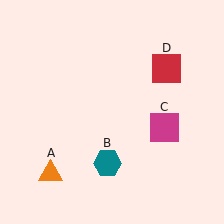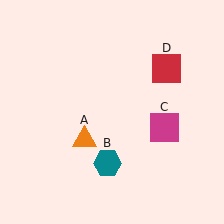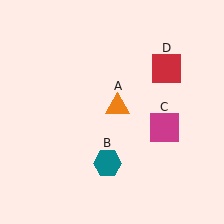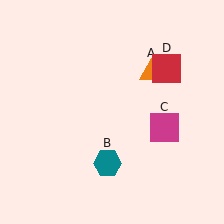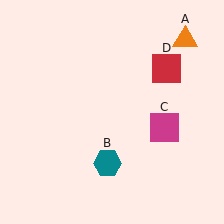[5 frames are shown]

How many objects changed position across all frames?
1 object changed position: orange triangle (object A).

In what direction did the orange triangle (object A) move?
The orange triangle (object A) moved up and to the right.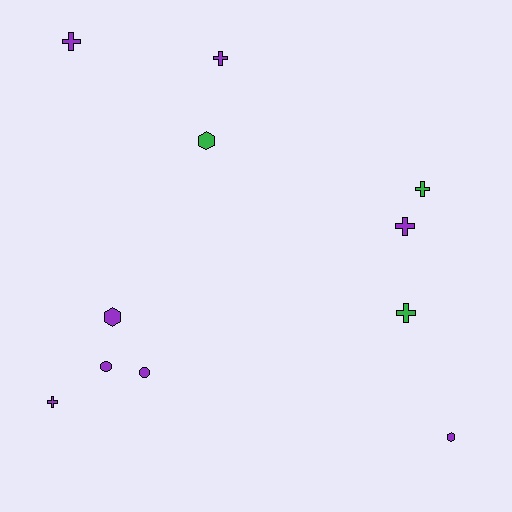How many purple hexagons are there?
There are 2 purple hexagons.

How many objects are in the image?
There are 11 objects.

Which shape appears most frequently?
Cross, with 6 objects.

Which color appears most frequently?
Purple, with 8 objects.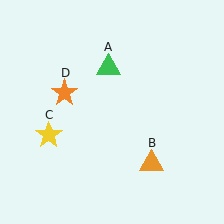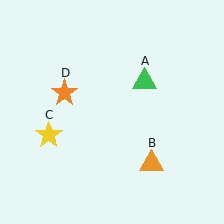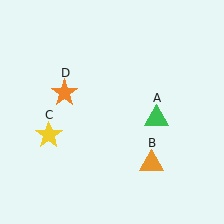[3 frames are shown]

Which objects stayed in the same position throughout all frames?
Orange triangle (object B) and yellow star (object C) and orange star (object D) remained stationary.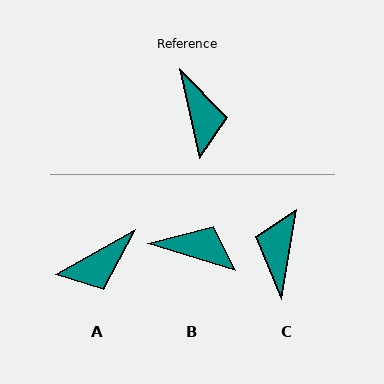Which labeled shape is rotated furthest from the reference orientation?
C, about 158 degrees away.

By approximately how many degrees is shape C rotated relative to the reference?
Approximately 158 degrees counter-clockwise.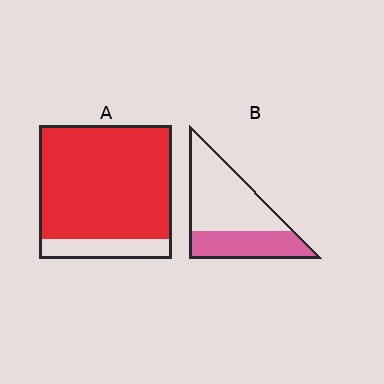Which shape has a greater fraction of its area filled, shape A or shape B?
Shape A.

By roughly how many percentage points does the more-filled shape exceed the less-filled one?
By roughly 50 percentage points (A over B).